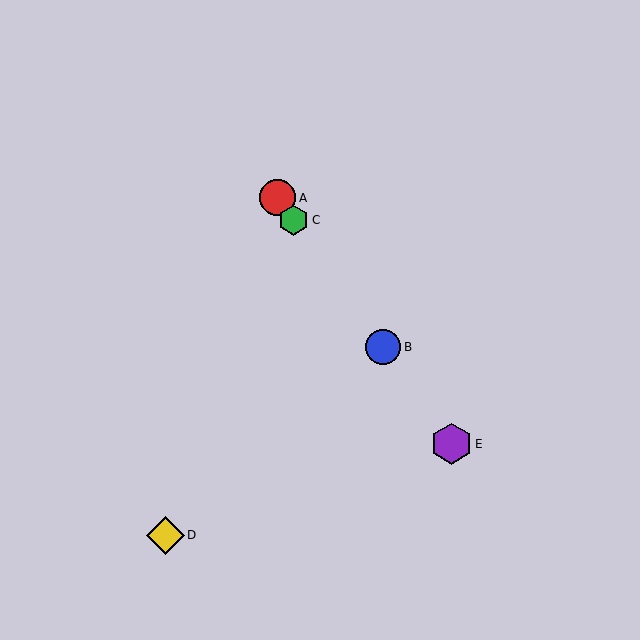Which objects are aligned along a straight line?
Objects A, B, C, E are aligned along a straight line.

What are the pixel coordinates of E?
Object E is at (452, 444).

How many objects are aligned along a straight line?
4 objects (A, B, C, E) are aligned along a straight line.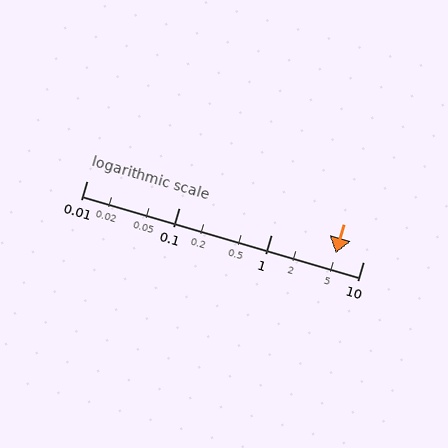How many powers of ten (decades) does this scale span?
The scale spans 3 decades, from 0.01 to 10.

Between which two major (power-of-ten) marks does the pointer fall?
The pointer is between 1 and 10.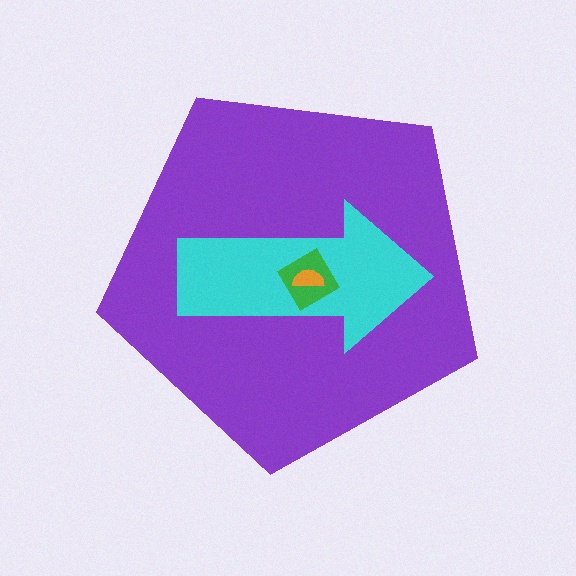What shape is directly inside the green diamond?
The orange semicircle.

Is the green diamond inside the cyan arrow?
Yes.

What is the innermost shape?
The orange semicircle.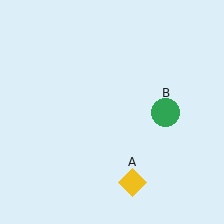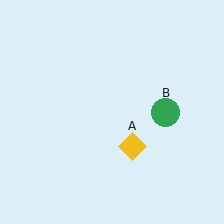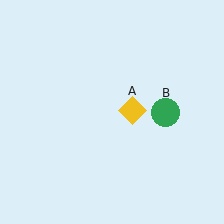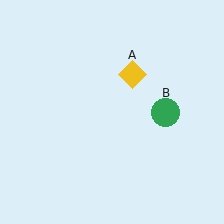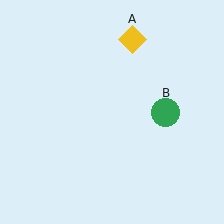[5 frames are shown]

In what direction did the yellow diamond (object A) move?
The yellow diamond (object A) moved up.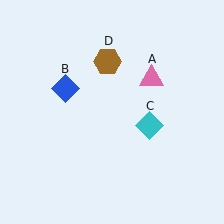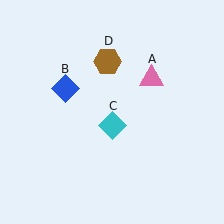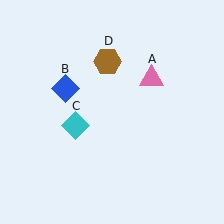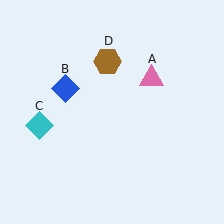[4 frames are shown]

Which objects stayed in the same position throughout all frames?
Pink triangle (object A) and blue diamond (object B) and brown hexagon (object D) remained stationary.